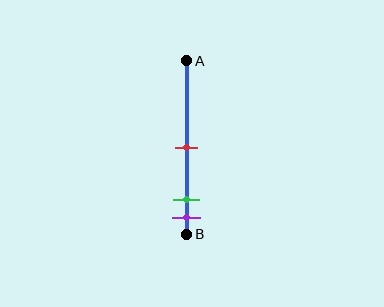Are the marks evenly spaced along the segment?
No, the marks are not evenly spaced.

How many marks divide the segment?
There are 3 marks dividing the segment.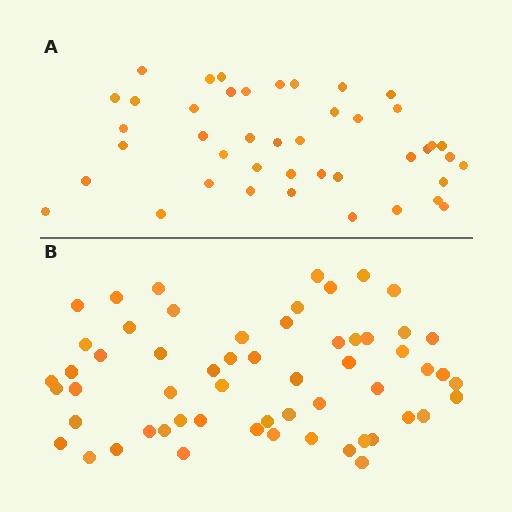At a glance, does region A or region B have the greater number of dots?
Region B (the bottom region) has more dots.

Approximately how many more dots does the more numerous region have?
Region B has approximately 15 more dots than region A.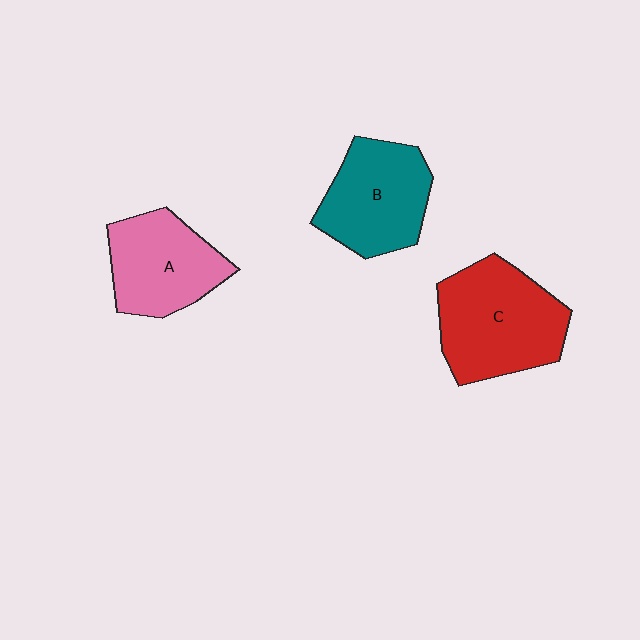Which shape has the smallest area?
Shape A (pink).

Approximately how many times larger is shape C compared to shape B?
Approximately 1.2 times.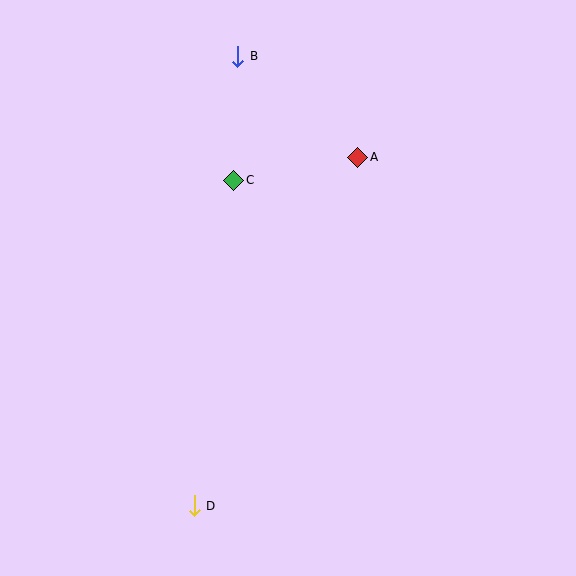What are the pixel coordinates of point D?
Point D is at (194, 506).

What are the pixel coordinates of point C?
Point C is at (234, 180).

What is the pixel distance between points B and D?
The distance between B and D is 452 pixels.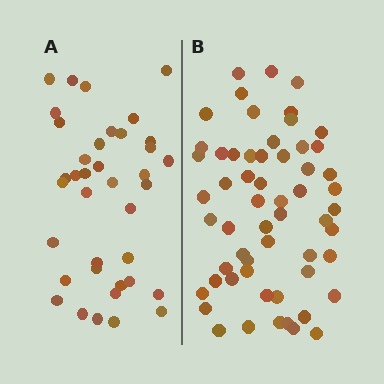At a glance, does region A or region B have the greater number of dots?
Region B (the right region) has more dots.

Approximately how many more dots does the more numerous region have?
Region B has approximately 20 more dots than region A.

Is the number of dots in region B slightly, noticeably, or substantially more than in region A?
Region B has substantially more. The ratio is roughly 1.5 to 1.